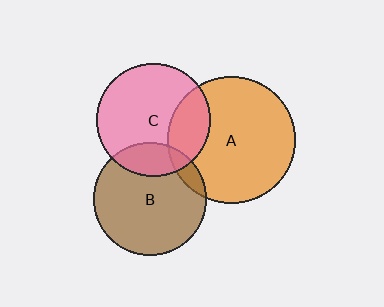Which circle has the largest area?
Circle A (orange).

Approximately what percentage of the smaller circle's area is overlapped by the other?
Approximately 10%.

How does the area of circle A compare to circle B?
Approximately 1.3 times.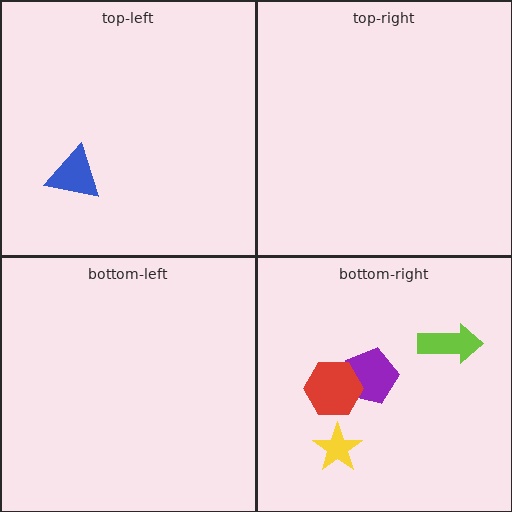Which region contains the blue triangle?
The top-left region.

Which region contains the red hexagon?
The bottom-right region.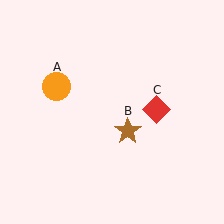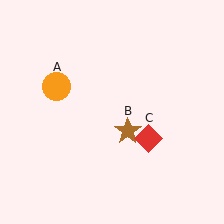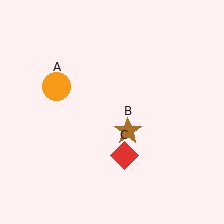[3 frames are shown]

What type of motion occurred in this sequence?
The red diamond (object C) rotated clockwise around the center of the scene.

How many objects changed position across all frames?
1 object changed position: red diamond (object C).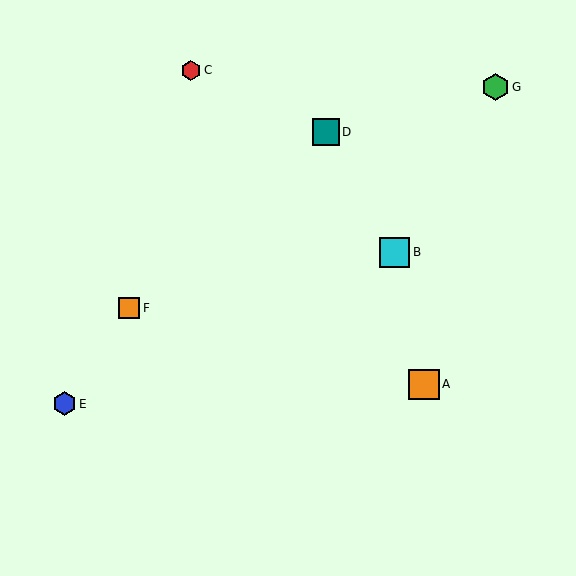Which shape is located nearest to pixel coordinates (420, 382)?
The orange square (labeled A) at (424, 384) is nearest to that location.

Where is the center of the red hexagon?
The center of the red hexagon is at (191, 70).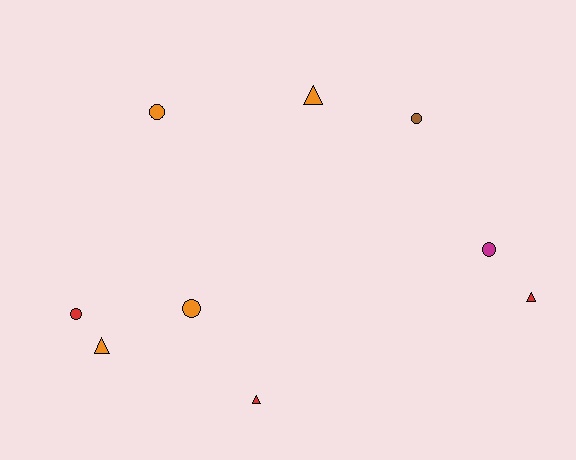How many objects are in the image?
There are 9 objects.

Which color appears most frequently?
Orange, with 4 objects.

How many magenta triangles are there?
There are no magenta triangles.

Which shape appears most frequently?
Circle, with 5 objects.